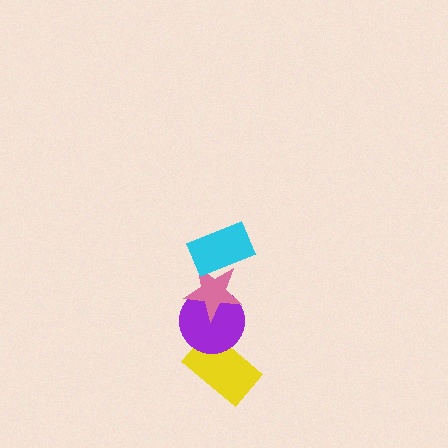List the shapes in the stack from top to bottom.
From top to bottom: the cyan rectangle, the pink star, the purple circle, the yellow rectangle.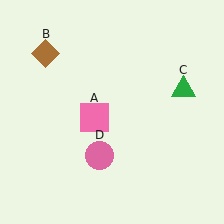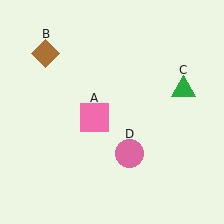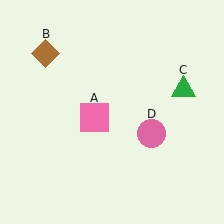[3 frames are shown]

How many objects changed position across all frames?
1 object changed position: pink circle (object D).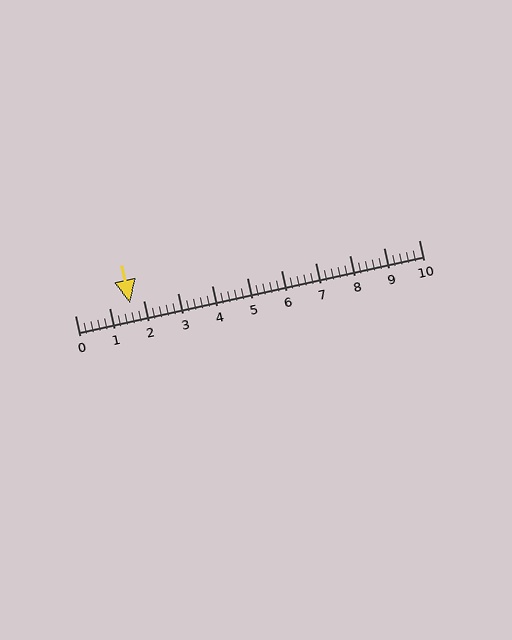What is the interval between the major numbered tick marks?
The major tick marks are spaced 1 units apart.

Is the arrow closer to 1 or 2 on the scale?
The arrow is closer to 2.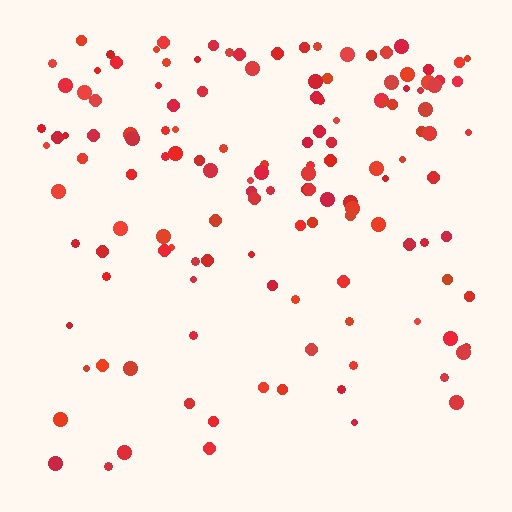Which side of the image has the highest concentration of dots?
The top.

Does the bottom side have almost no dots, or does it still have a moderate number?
Still a moderate number, just noticeably fewer than the top.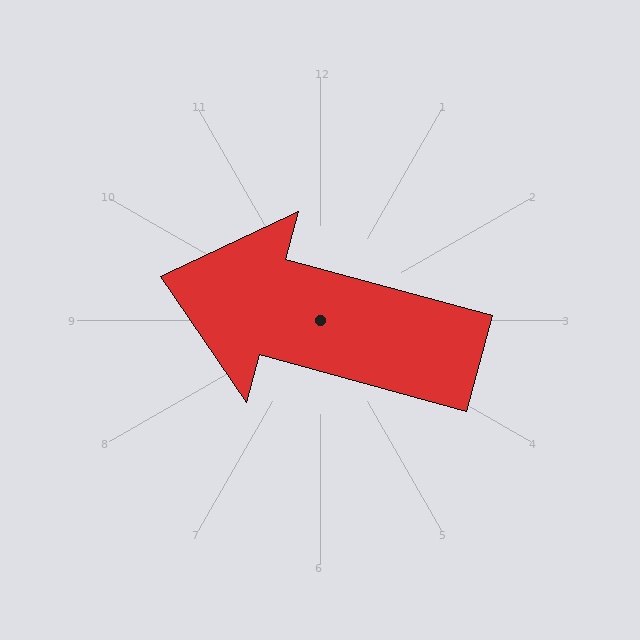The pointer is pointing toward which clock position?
Roughly 10 o'clock.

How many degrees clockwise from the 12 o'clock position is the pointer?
Approximately 285 degrees.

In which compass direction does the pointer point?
West.